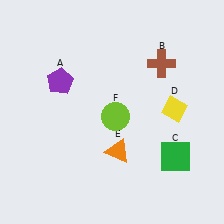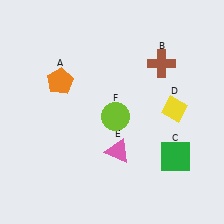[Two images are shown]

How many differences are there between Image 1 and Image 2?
There are 2 differences between the two images.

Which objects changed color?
A changed from purple to orange. E changed from orange to pink.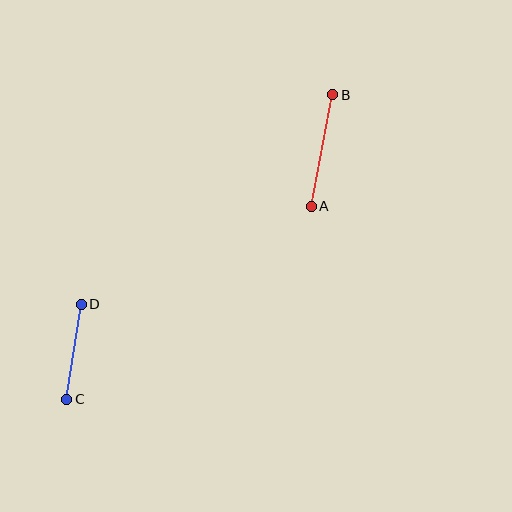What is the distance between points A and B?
The distance is approximately 114 pixels.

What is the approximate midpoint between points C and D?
The midpoint is at approximately (74, 352) pixels.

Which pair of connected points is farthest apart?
Points A and B are farthest apart.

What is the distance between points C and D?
The distance is approximately 96 pixels.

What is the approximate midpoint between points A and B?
The midpoint is at approximately (322, 151) pixels.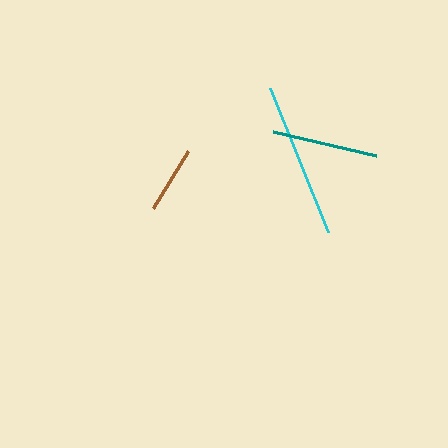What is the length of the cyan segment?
The cyan segment is approximately 155 pixels long.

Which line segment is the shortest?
The brown line is the shortest at approximately 67 pixels.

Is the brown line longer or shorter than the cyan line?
The cyan line is longer than the brown line.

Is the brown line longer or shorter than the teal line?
The teal line is longer than the brown line.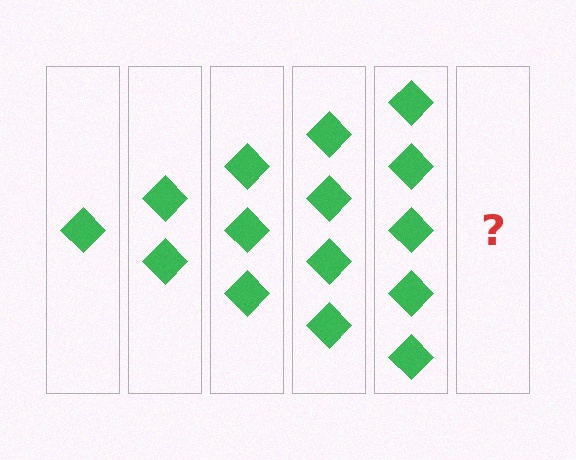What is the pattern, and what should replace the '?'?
The pattern is that each step adds one more diamond. The '?' should be 6 diamonds.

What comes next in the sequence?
The next element should be 6 diamonds.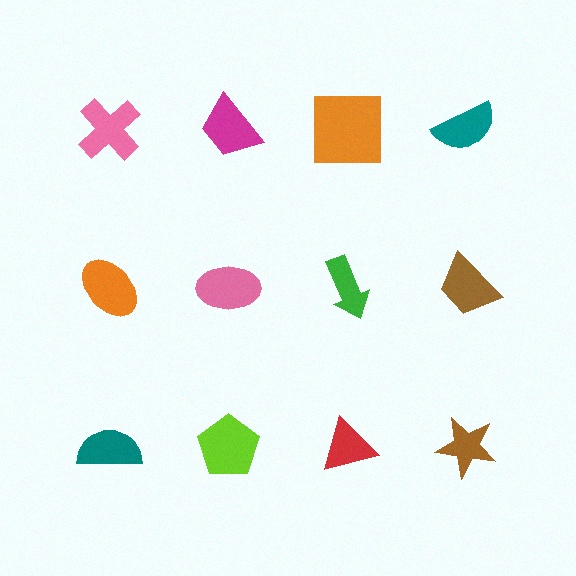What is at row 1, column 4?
A teal semicircle.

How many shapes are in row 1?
4 shapes.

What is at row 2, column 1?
An orange ellipse.